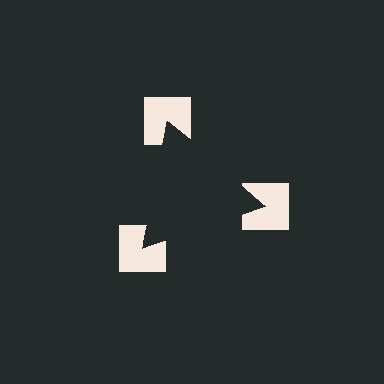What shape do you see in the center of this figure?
An illusory triangle — its edges are inferred from the aligned wedge cuts in the notched squares, not physically drawn.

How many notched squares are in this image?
There are 3 — one at each vertex of the illusory triangle.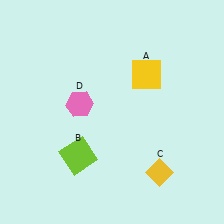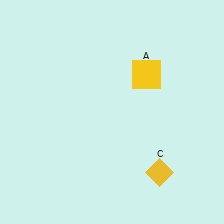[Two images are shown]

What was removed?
The pink hexagon (D), the lime square (B) were removed in Image 2.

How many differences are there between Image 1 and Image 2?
There are 2 differences between the two images.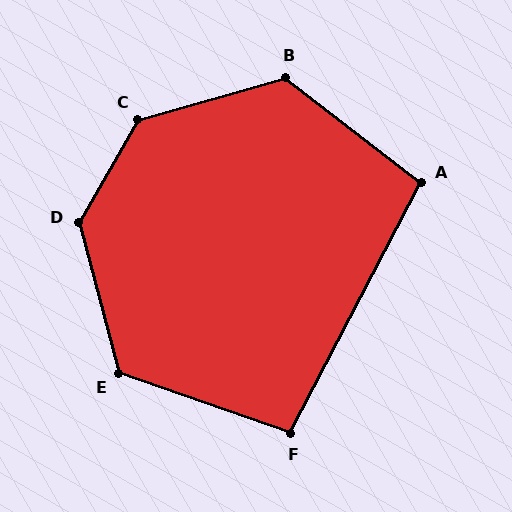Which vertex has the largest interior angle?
C, at approximately 136 degrees.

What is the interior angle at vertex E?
Approximately 124 degrees (obtuse).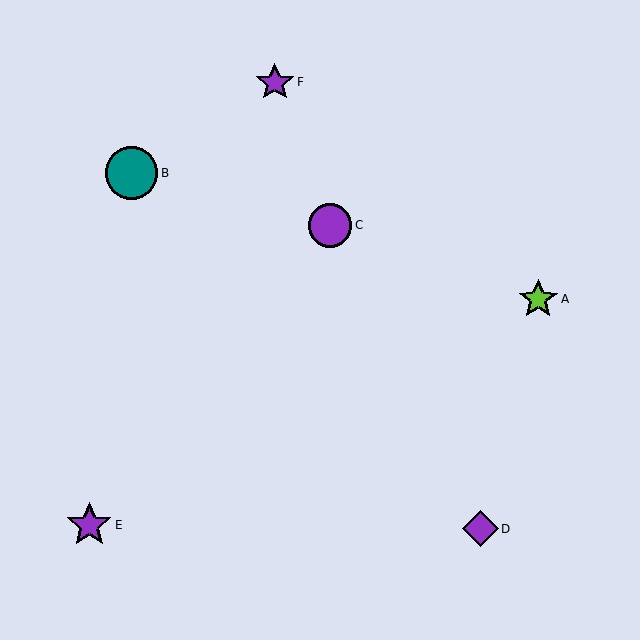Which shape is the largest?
The teal circle (labeled B) is the largest.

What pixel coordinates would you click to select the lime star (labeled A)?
Click at (538, 299) to select the lime star A.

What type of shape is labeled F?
Shape F is a purple star.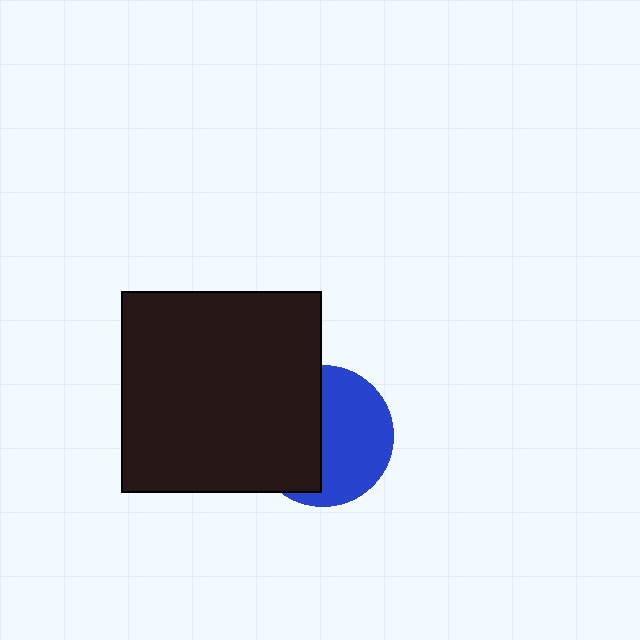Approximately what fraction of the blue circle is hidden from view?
Roughly 46% of the blue circle is hidden behind the black square.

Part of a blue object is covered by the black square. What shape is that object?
It is a circle.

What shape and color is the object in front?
The object in front is a black square.